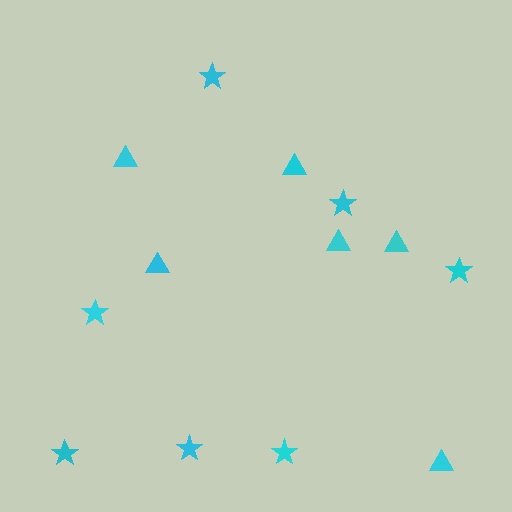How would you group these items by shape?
There are 2 groups: one group of stars (7) and one group of triangles (6).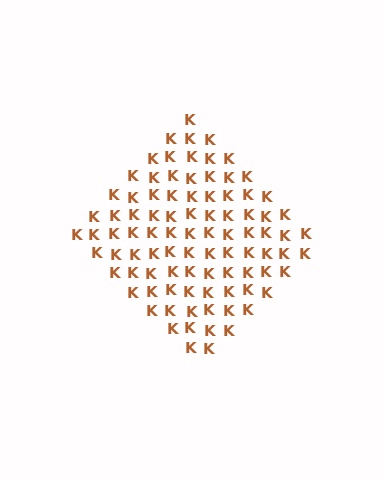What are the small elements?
The small elements are letter K's.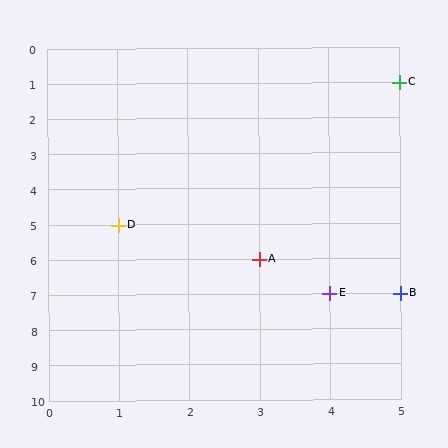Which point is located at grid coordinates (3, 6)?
Point A is at (3, 6).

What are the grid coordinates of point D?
Point D is at grid coordinates (1, 5).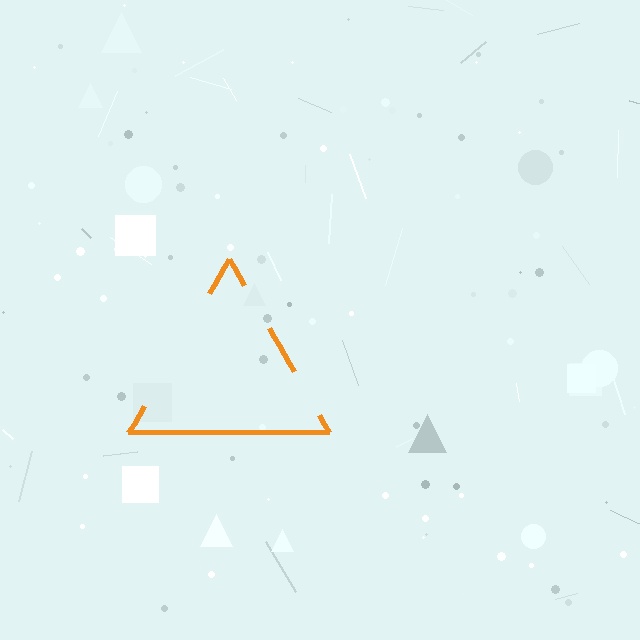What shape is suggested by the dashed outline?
The dashed outline suggests a triangle.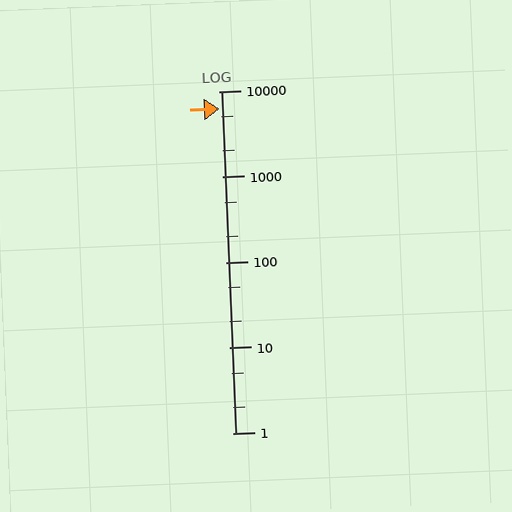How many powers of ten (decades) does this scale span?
The scale spans 4 decades, from 1 to 10000.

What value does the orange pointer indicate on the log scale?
The pointer indicates approximately 6200.